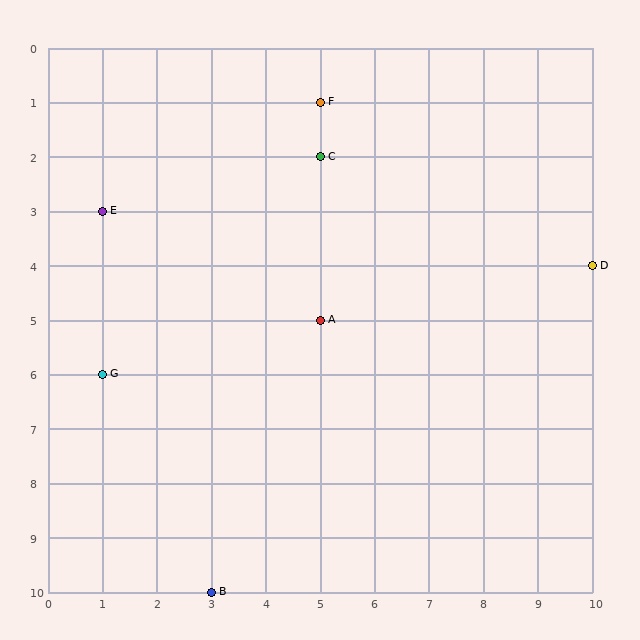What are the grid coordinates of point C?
Point C is at grid coordinates (5, 2).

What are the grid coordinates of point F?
Point F is at grid coordinates (5, 1).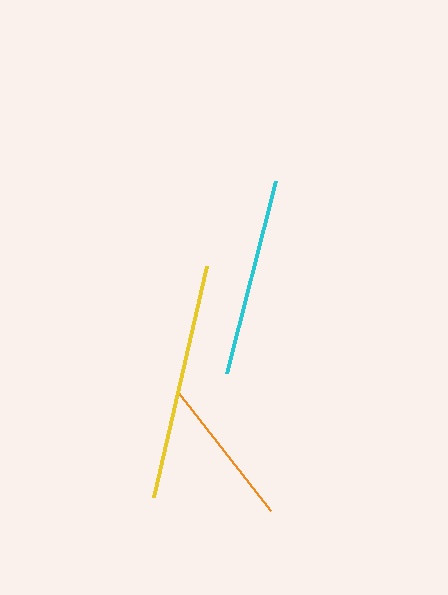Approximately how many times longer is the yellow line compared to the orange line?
The yellow line is approximately 1.6 times the length of the orange line.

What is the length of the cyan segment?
The cyan segment is approximately 198 pixels long.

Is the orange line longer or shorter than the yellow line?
The yellow line is longer than the orange line.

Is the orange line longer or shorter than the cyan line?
The cyan line is longer than the orange line.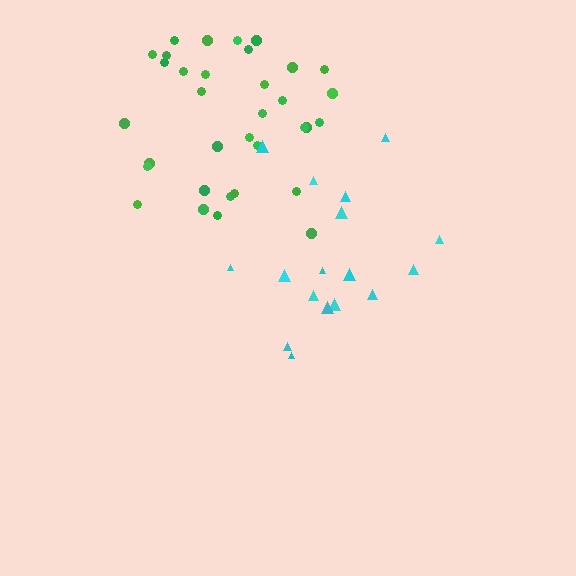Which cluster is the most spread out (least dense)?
Cyan.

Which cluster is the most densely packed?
Green.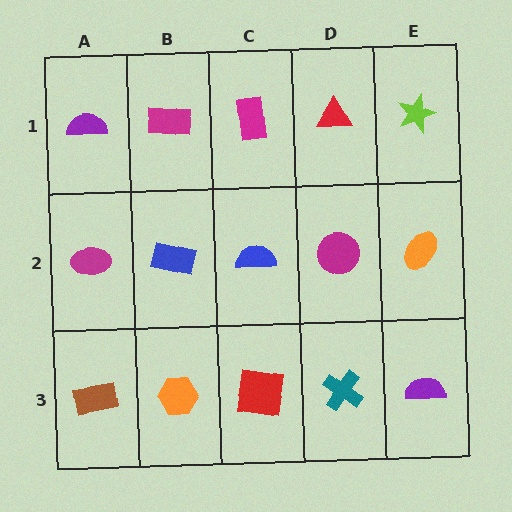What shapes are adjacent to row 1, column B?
A blue rectangle (row 2, column B), a purple semicircle (row 1, column A), a magenta rectangle (row 1, column C).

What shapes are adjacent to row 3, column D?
A magenta circle (row 2, column D), a red square (row 3, column C), a purple semicircle (row 3, column E).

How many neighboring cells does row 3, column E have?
2.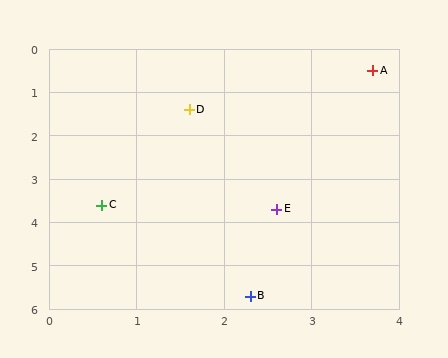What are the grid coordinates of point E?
Point E is at approximately (2.6, 3.7).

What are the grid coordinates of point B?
Point B is at approximately (2.3, 5.7).